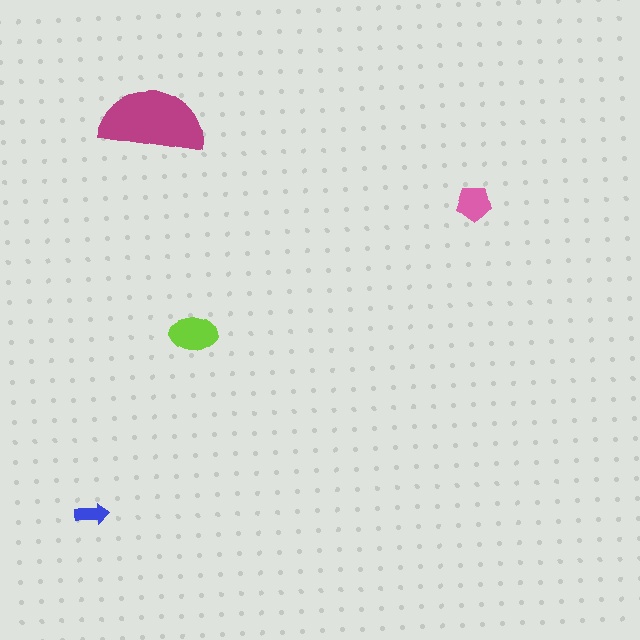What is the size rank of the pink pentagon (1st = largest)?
3rd.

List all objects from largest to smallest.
The magenta semicircle, the lime ellipse, the pink pentagon, the blue arrow.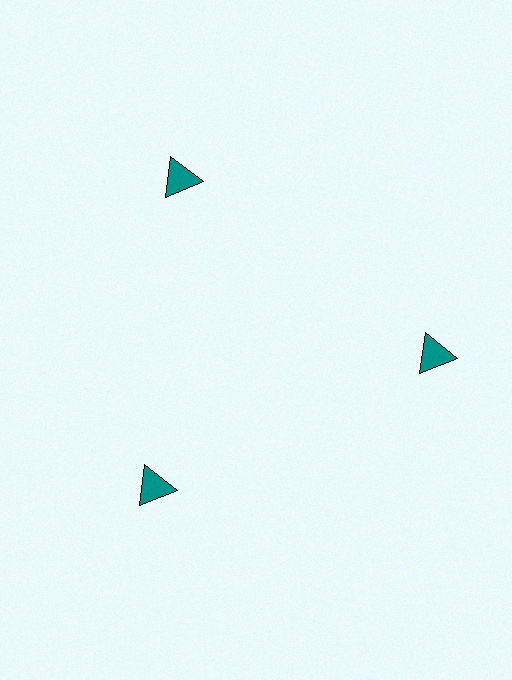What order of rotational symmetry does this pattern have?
This pattern has 3-fold rotational symmetry.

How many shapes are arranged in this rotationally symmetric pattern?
There are 3 shapes, arranged in 3 groups of 1.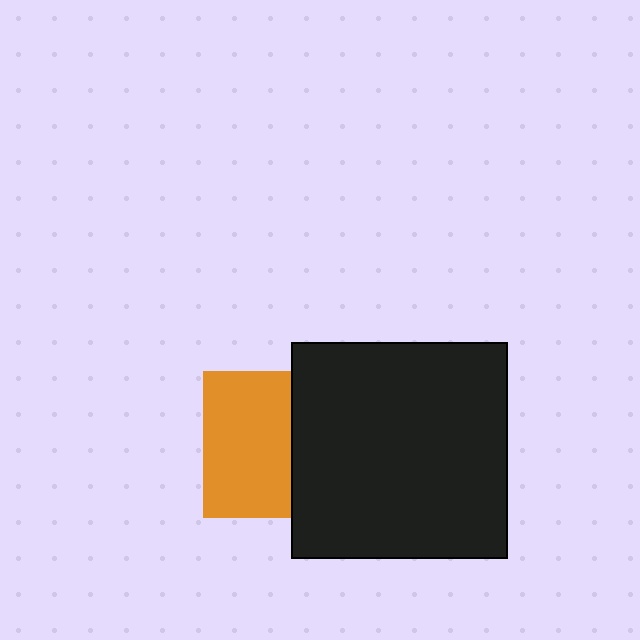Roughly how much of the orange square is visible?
About half of it is visible (roughly 60%).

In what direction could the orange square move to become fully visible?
The orange square could move left. That would shift it out from behind the black square entirely.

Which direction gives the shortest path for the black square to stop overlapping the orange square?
Moving right gives the shortest separation.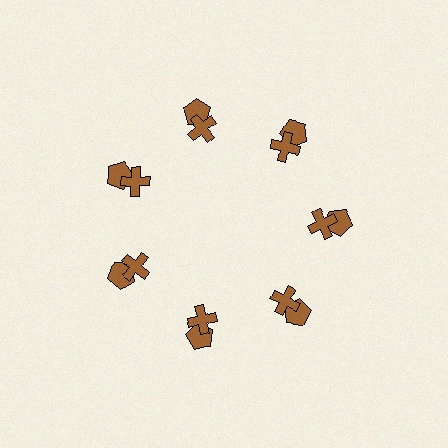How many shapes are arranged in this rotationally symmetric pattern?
There are 14 shapes, arranged in 7 groups of 2.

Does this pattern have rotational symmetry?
Yes, this pattern has 7-fold rotational symmetry. It looks the same after rotating 51 degrees around the center.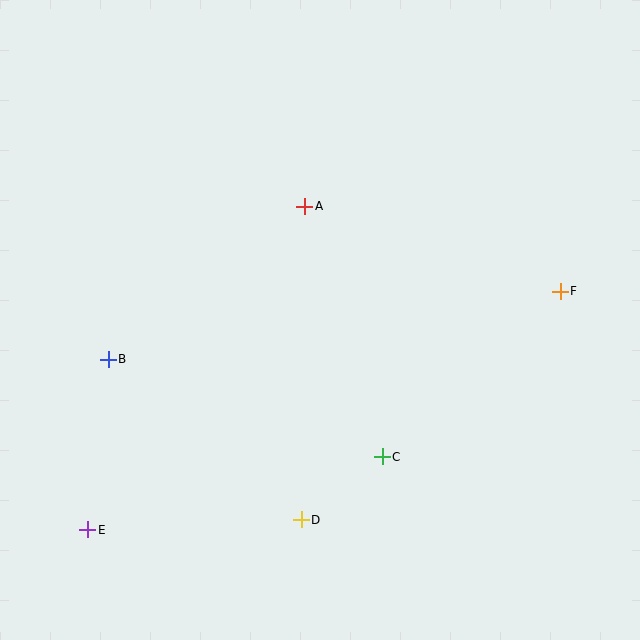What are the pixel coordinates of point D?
Point D is at (301, 520).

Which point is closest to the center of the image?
Point A at (305, 206) is closest to the center.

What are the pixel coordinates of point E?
Point E is at (88, 530).